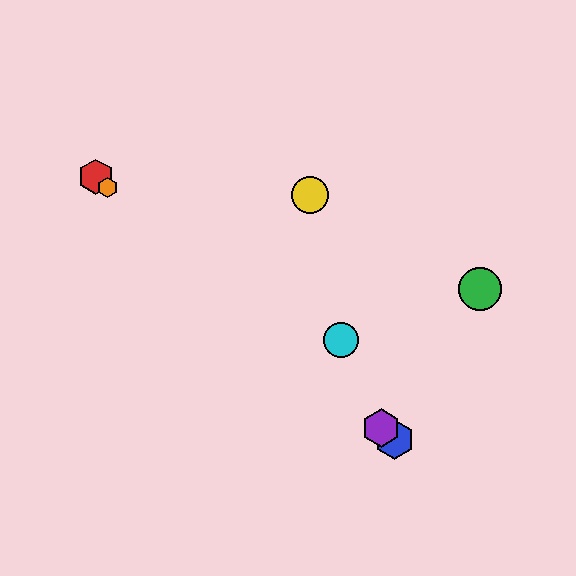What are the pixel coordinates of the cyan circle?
The cyan circle is at (341, 340).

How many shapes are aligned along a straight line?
4 shapes (the red hexagon, the blue hexagon, the purple hexagon, the orange hexagon) are aligned along a straight line.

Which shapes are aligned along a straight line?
The red hexagon, the blue hexagon, the purple hexagon, the orange hexagon are aligned along a straight line.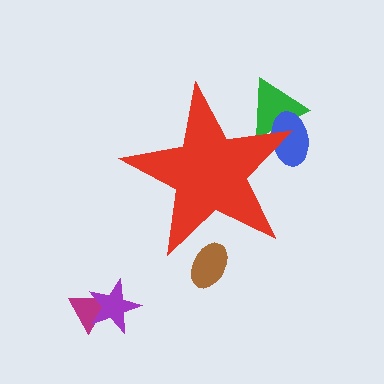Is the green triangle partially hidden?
Yes, the green triangle is partially hidden behind the red star.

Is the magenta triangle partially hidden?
No, the magenta triangle is fully visible.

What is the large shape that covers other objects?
A red star.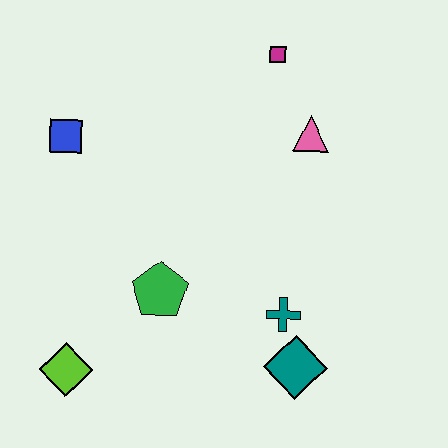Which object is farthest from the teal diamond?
The blue square is farthest from the teal diamond.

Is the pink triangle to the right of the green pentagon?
Yes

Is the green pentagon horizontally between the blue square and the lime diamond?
No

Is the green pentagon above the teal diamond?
Yes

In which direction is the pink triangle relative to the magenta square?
The pink triangle is below the magenta square.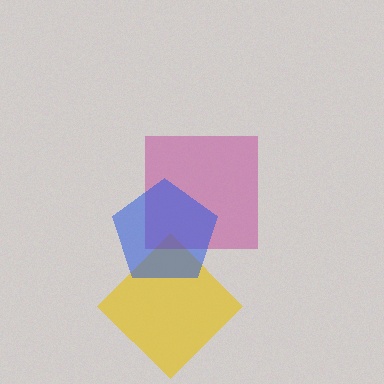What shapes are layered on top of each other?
The layered shapes are: a yellow diamond, a magenta square, a blue pentagon.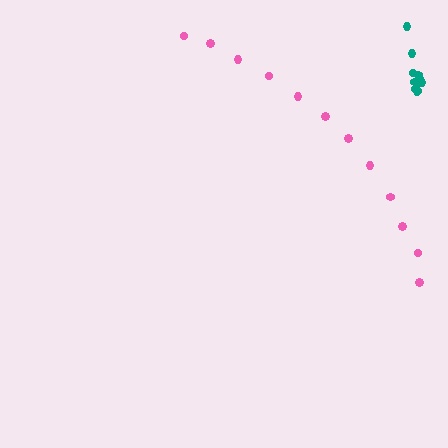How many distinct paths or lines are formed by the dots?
There are 2 distinct paths.